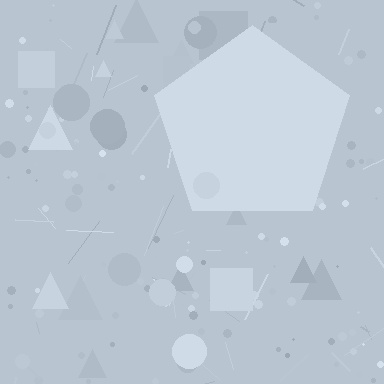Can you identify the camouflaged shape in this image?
The camouflaged shape is a pentagon.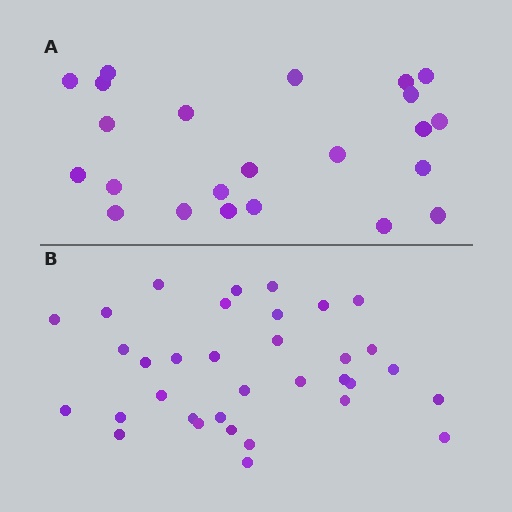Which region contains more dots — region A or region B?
Region B (the bottom region) has more dots.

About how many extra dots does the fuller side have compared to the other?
Region B has roughly 12 or so more dots than region A.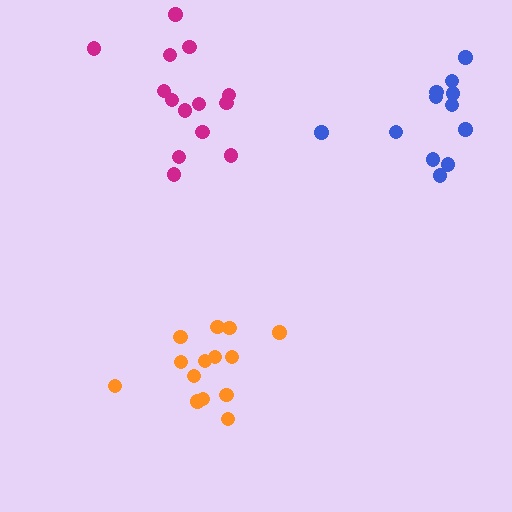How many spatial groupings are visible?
There are 3 spatial groupings.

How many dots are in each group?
Group 1: 14 dots, Group 2: 14 dots, Group 3: 12 dots (40 total).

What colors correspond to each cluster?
The clusters are colored: orange, magenta, blue.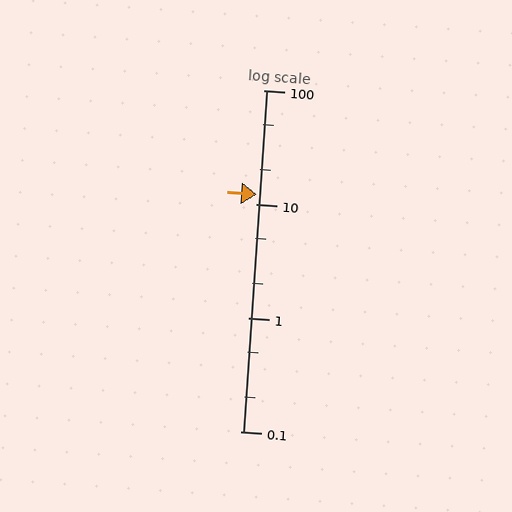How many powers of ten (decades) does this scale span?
The scale spans 3 decades, from 0.1 to 100.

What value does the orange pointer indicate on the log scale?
The pointer indicates approximately 12.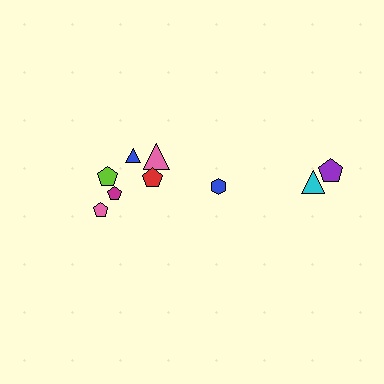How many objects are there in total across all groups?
There are 9 objects.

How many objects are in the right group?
There are 3 objects.